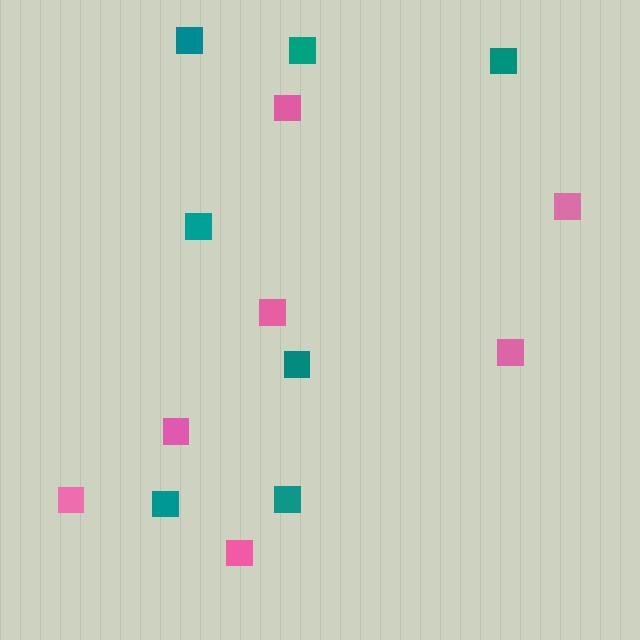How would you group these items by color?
There are 2 groups: one group of pink squares (7) and one group of teal squares (7).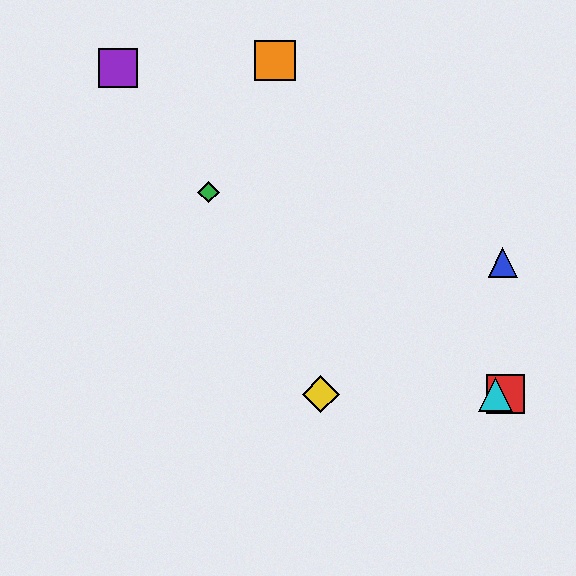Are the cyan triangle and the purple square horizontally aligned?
No, the cyan triangle is at y≈394 and the purple square is at y≈68.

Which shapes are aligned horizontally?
The red square, the yellow diamond, the cyan triangle are aligned horizontally.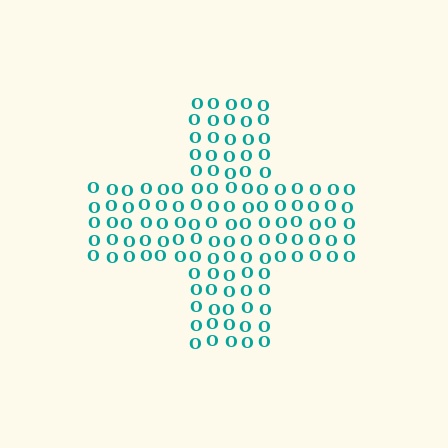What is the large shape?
The large shape is a cross.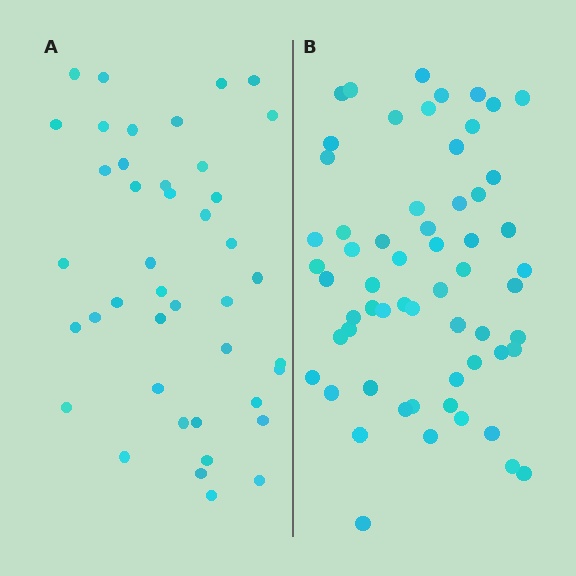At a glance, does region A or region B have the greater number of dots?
Region B (the right region) has more dots.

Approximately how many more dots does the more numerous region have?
Region B has approximately 20 more dots than region A.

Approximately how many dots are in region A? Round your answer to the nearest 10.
About 40 dots. (The exact count is 42, which rounds to 40.)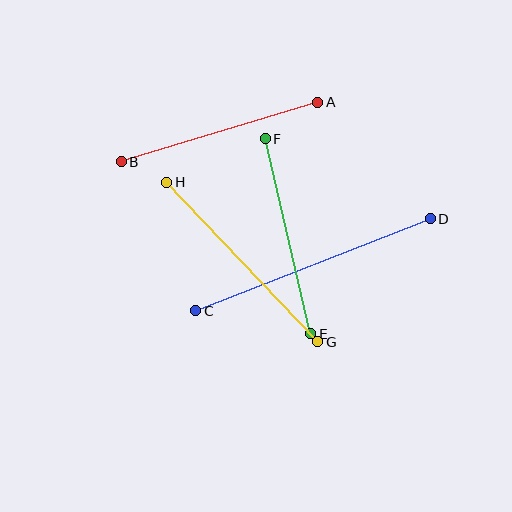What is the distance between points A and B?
The distance is approximately 205 pixels.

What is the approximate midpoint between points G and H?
The midpoint is at approximately (242, 262) pixels.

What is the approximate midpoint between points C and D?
The midpoint is at approximately (313, 265) pixels.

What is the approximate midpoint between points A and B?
The midpoint is at approximately (219, 132) pixels.